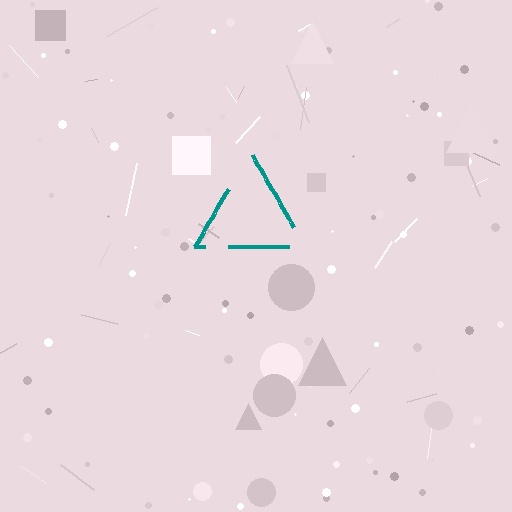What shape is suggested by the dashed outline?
The dashed outline suggests a triangle.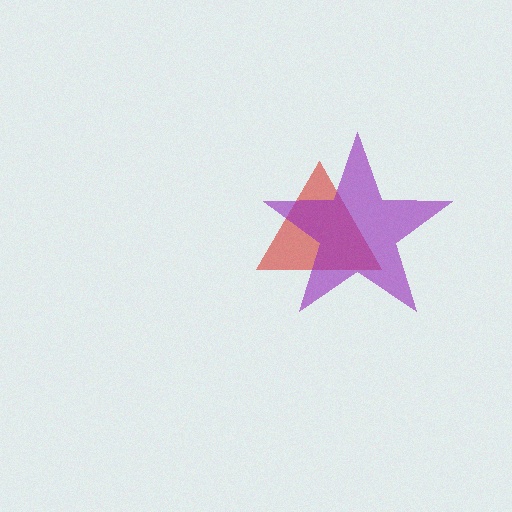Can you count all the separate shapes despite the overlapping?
Yes, there are 2 separate shapes.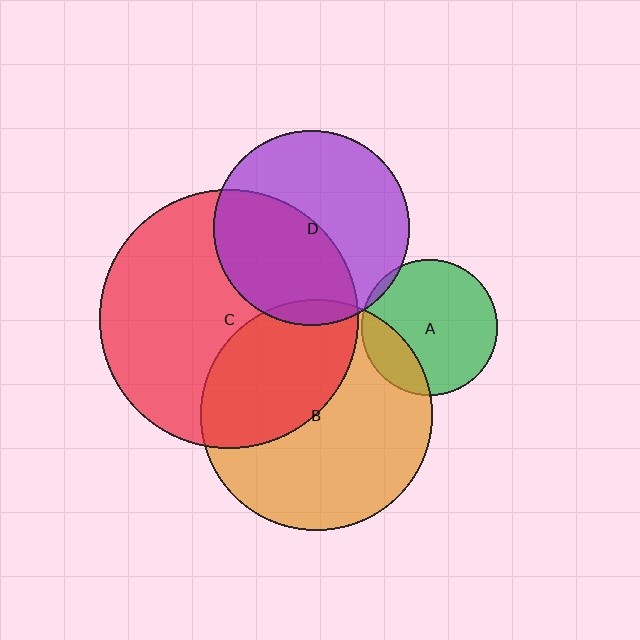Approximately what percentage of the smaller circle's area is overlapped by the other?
Approximately 20%.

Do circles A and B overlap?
Yes.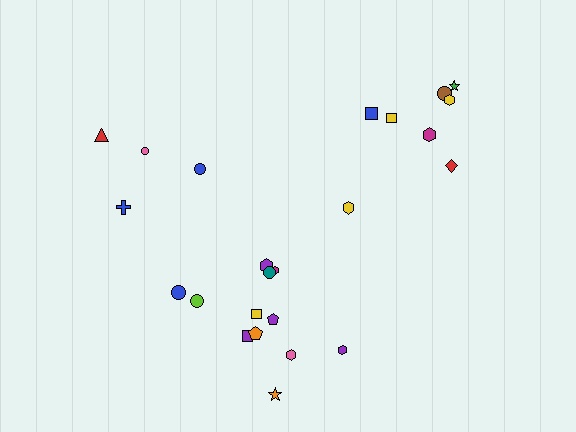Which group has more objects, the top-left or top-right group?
The top-right group.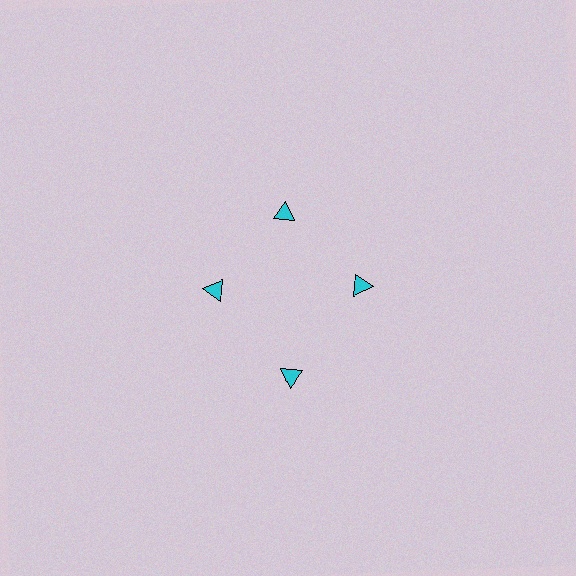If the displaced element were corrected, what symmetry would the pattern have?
It would have 4-fold rotational symmetry — the pattern would map onto itself every 90 degrees.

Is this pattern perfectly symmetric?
No. The 4 cyan triangles are arranged in a ring, but one element near the 6 o'clock position is pushed outward from the center, breaking the 4-fold rotational symmetry.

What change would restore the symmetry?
The symmetry would be restored by moving it inward, back onto the ring so that all 4 triangles sit at equal angles and equal distance from the center.